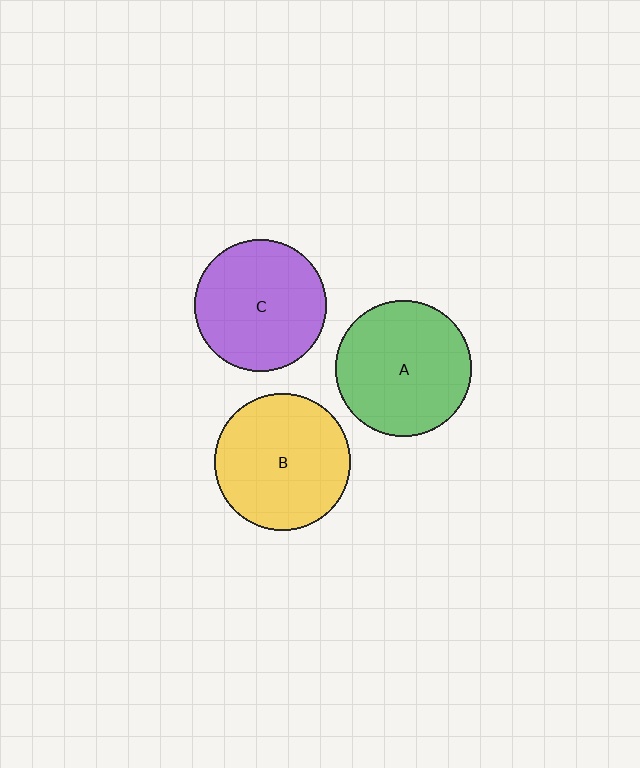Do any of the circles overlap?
No, none of the circles overlap.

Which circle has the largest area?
Circle B (yellow).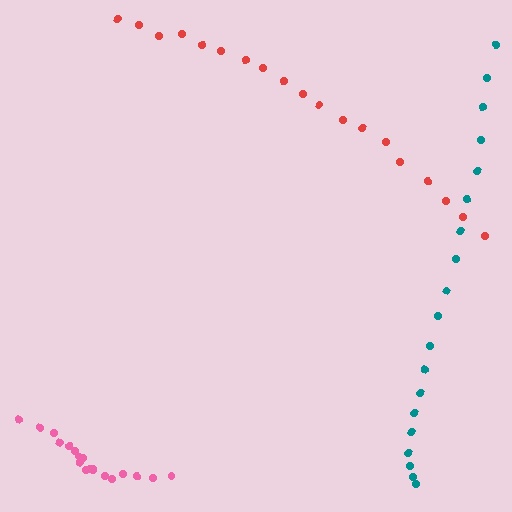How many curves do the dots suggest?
There are 3 distinct paths.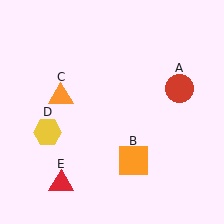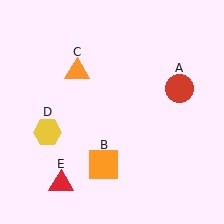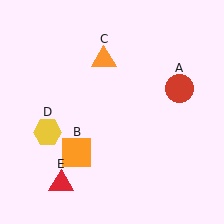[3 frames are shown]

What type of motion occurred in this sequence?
The orange square (object B), orange triangle (object C) rotated clockwise around the center of the scene.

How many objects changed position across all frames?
2 objects changed position: orange square (object B), orange triangle (object C).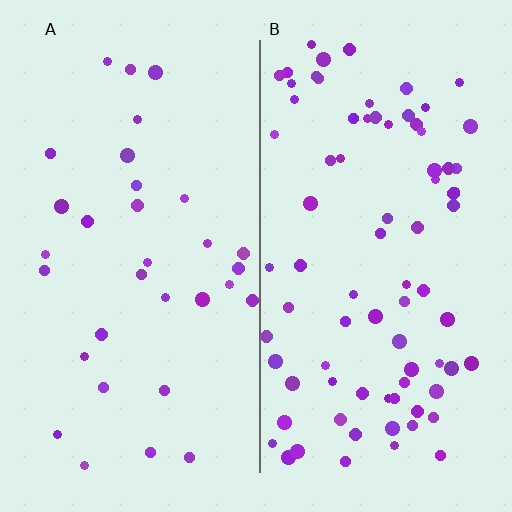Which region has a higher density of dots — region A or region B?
B (the right).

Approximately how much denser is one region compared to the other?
Approximately 2.5× — region B over region A.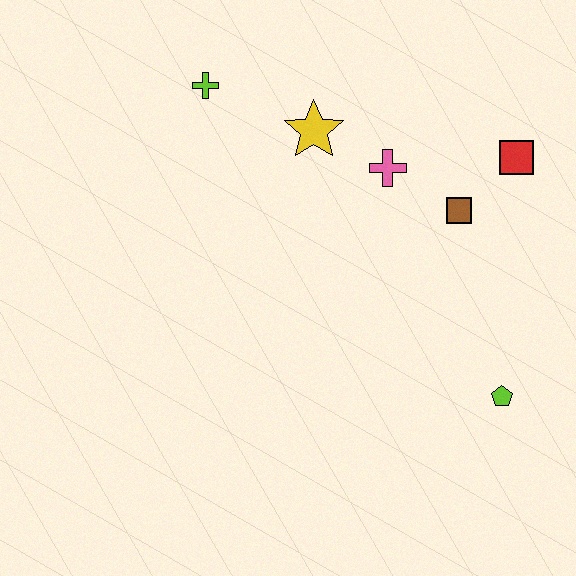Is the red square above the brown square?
Yes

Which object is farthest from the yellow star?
The lime pentagon is farthest from the yellow star.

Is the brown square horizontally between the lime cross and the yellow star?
No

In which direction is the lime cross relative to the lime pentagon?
The lime cross is above the lime pentagon.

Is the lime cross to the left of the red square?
Yes